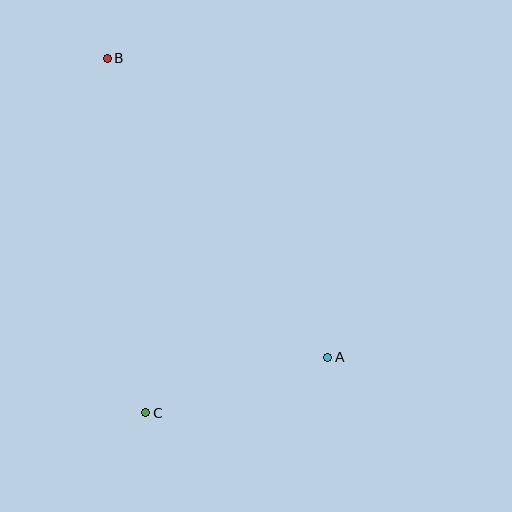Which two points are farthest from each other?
Points A and B are farthest from each other.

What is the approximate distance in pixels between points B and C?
The distance between B and C is approximately 357 pixels.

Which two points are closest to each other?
Points A and C are closest to each other.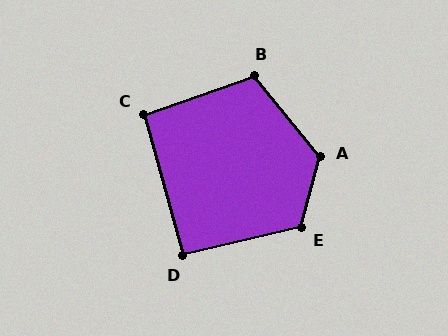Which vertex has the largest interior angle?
A, at approximately 125 degrees.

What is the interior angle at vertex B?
Approximately 110 degrees (obtuse).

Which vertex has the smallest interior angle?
D, at approximately 92 degrees.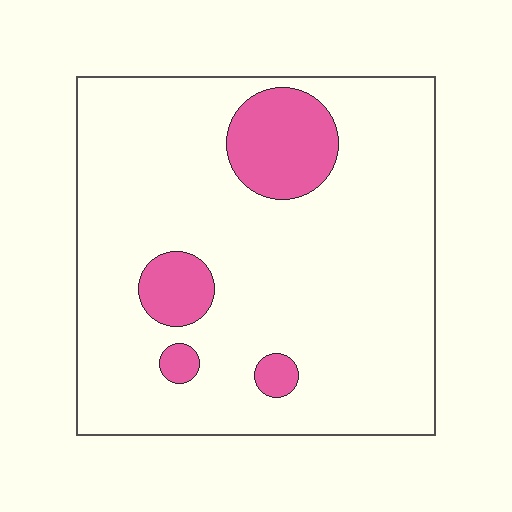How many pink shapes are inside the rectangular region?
4.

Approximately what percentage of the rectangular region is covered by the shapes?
Approximately 15%.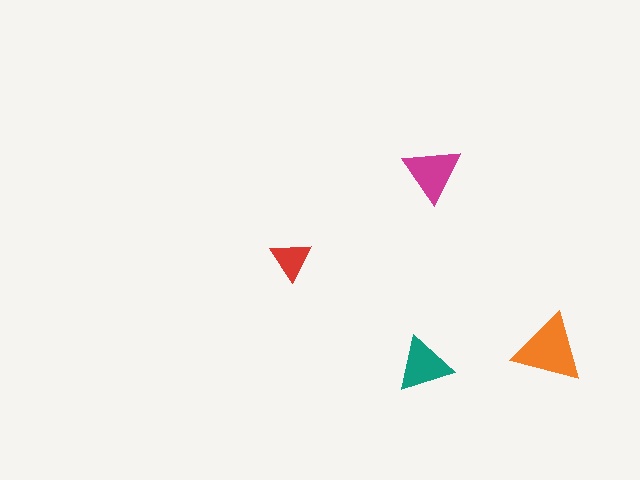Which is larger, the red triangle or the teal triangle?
The teal one.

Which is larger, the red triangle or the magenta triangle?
The magenta one.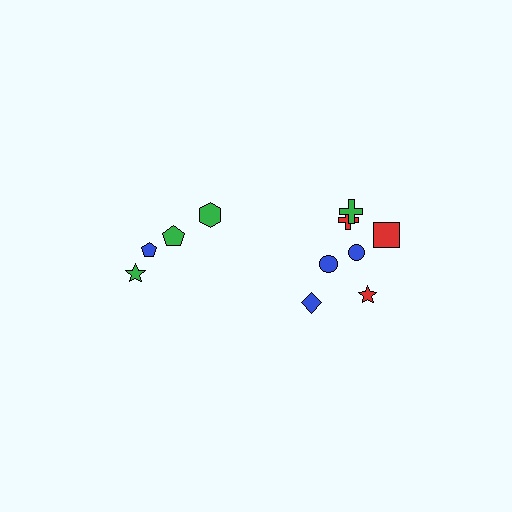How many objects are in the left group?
There are 4 objects.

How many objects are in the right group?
There are 7 objects.